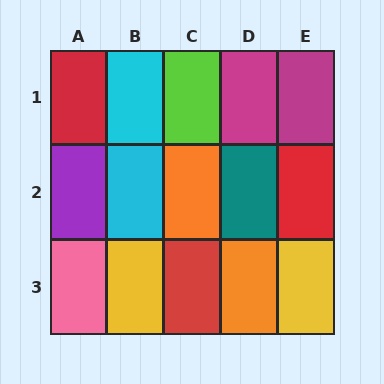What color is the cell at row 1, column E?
Magenta.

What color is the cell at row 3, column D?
Orange.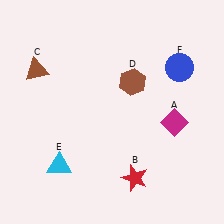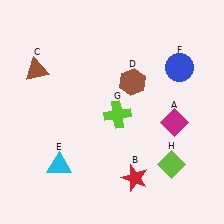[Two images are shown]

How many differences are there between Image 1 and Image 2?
There are 2 differences between the two images.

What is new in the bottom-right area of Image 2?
A lime cross (G) was added in the bottom-right area of Image 2.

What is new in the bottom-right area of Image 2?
A lime diamond (H) was added in the bottom-right area of Image 2.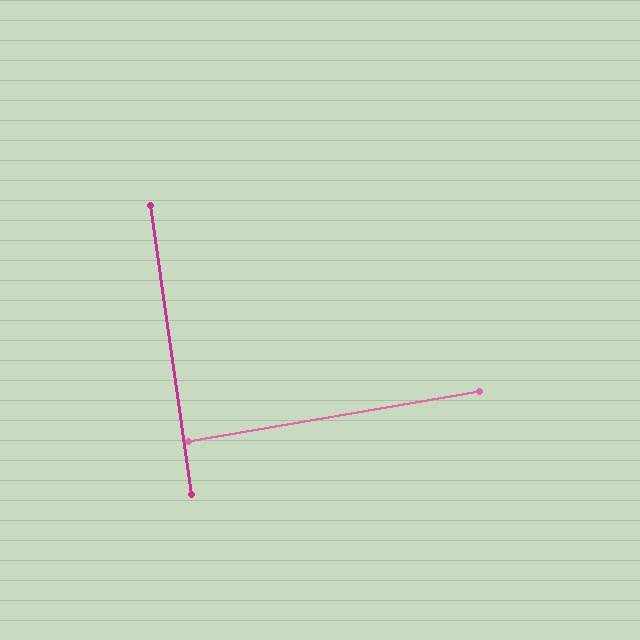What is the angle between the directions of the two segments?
Approximately 88 degrees.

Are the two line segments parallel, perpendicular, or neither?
Perpendicular — they meet at approximately 88°.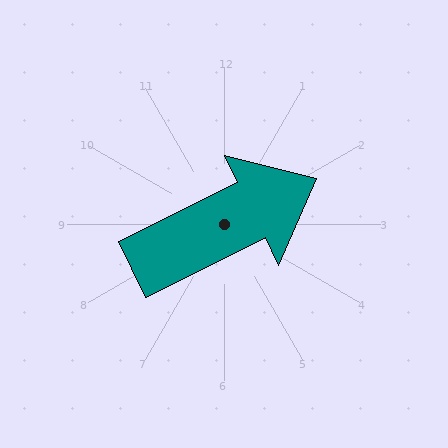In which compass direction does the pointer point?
Northeast.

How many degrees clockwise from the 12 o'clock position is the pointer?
Approximately 64 degrees.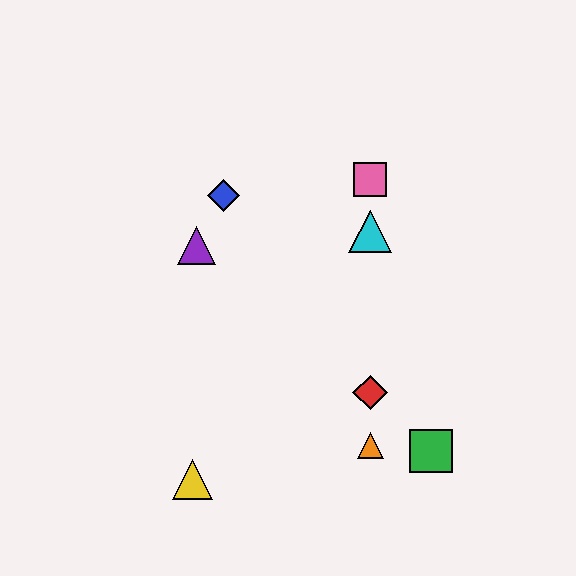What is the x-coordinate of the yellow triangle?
The yellow triangle is at x≈193.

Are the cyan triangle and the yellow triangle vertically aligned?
No, the cyan triangle is at x≈370 and the yellow triangle is at x≈193.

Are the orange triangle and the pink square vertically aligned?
Yes, both are at x≈370.